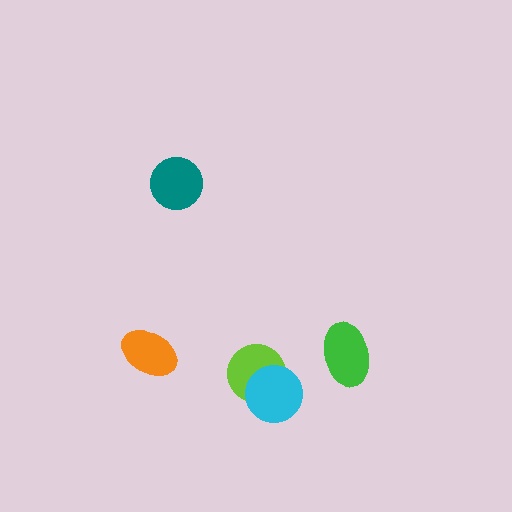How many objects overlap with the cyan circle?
1 object overlaps with the cyan circle.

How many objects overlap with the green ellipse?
0 objects overlap with the green ellipse.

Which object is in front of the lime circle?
The cyan circle is in front of the lime circle.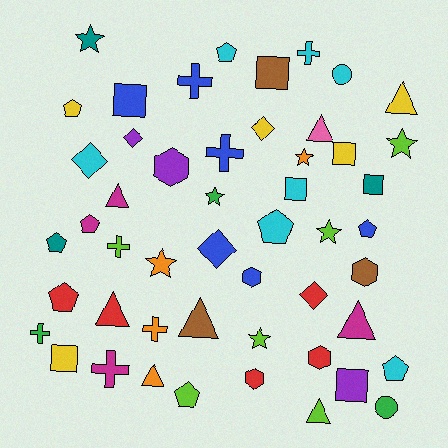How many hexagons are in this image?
There are 5 hexagons.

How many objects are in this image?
There are 50 objects.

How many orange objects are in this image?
There are 4 orange objects.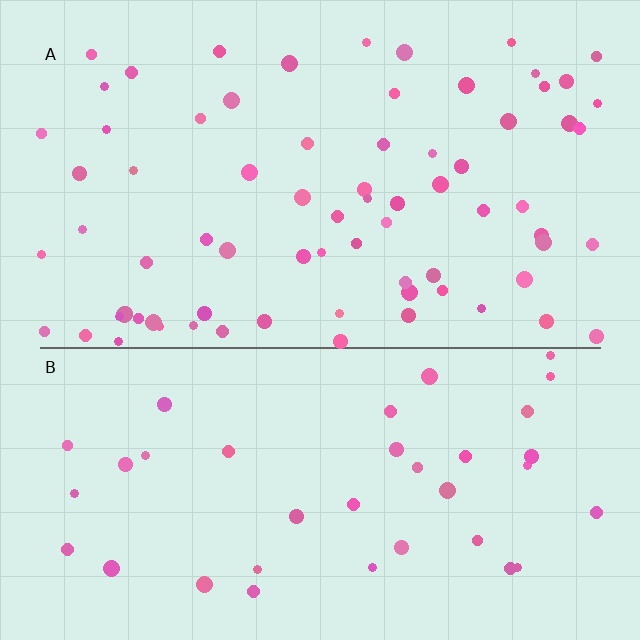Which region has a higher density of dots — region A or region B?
A (the top).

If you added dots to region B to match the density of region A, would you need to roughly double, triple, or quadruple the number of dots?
Approximately double.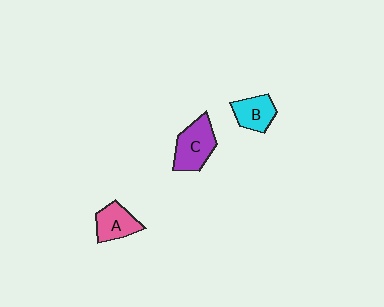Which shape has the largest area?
Shape C (purple).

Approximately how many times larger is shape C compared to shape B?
Approximately 1.4 times.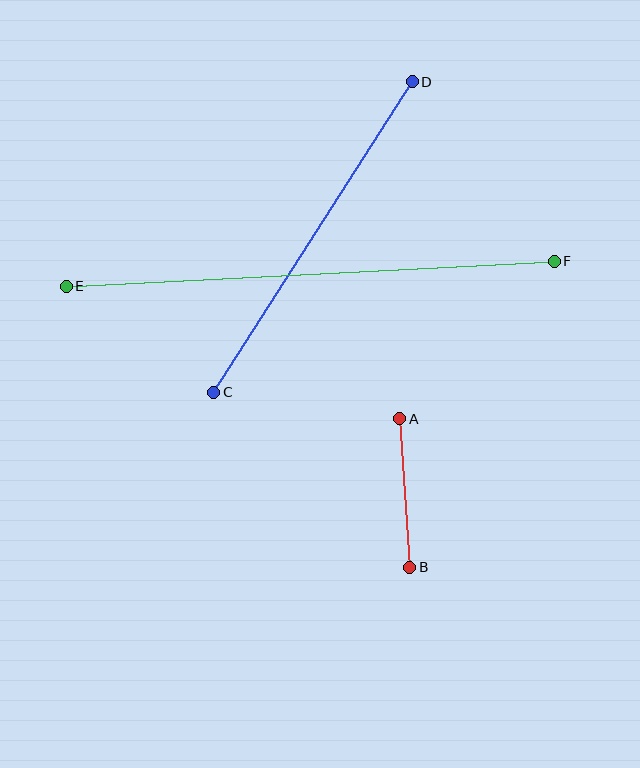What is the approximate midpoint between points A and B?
The midpoint is at approximately (405, 493) pixels.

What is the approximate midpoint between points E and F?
The midpoint is at approximately (310, 274) pixels.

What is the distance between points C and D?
The distance is approximately 369 pixels.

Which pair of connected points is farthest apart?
Points E and F are farthest apart.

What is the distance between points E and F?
The distance is approximately 488 pixels.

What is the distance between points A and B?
The distance is approximately 149 pixels.